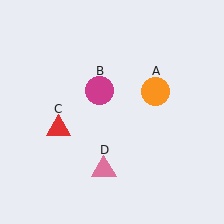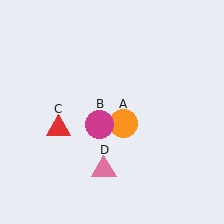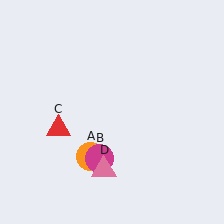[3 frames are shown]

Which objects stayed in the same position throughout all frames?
Red triangle (object C) and pink triangle (object D) remained stationary.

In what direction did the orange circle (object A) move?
The orange circle (object A) moved down and to the left.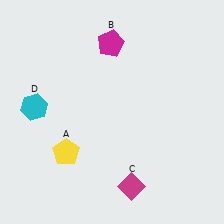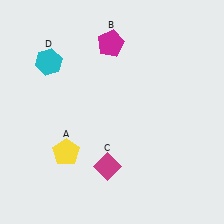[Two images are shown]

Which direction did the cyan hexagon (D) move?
The cyan hexagon (D) moved up.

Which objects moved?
The objects that moved are: the magenta diamond (C), the cyan hexagon (D).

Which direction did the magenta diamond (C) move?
The magenta diamond (C) moved left.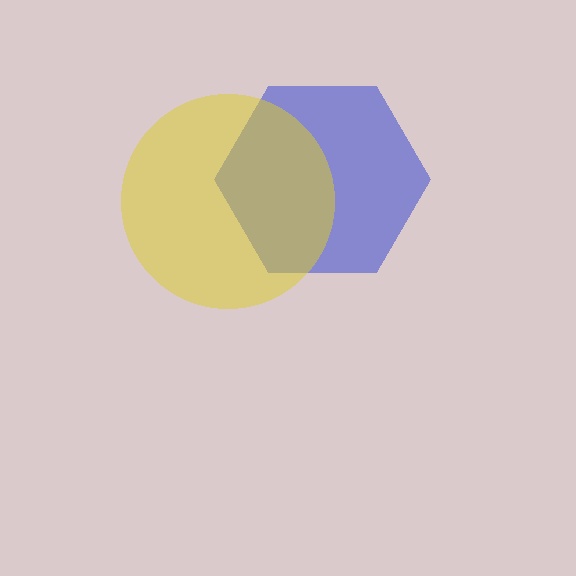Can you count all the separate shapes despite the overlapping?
Yes, there are 2 separate shapes.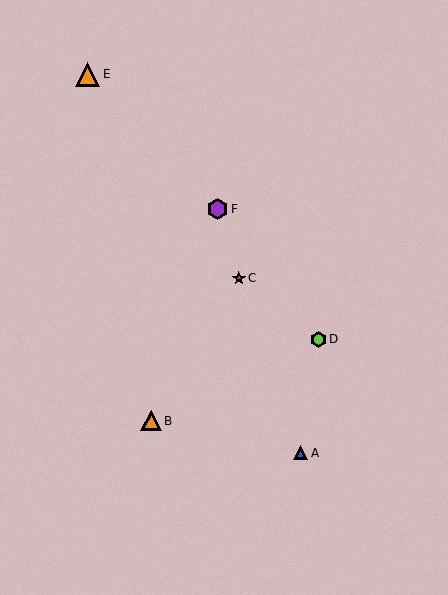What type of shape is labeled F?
Shape F is a purple hexagon.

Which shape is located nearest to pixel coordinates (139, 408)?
The orange triangle (labeled B) at (151, 421) is nearest to that location.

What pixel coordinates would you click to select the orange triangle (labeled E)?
Click at (88, 74) to select the orange triangle E.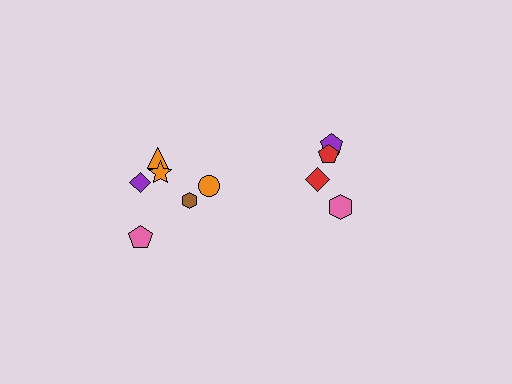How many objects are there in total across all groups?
There are 10 objects.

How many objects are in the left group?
There are 6 objects.